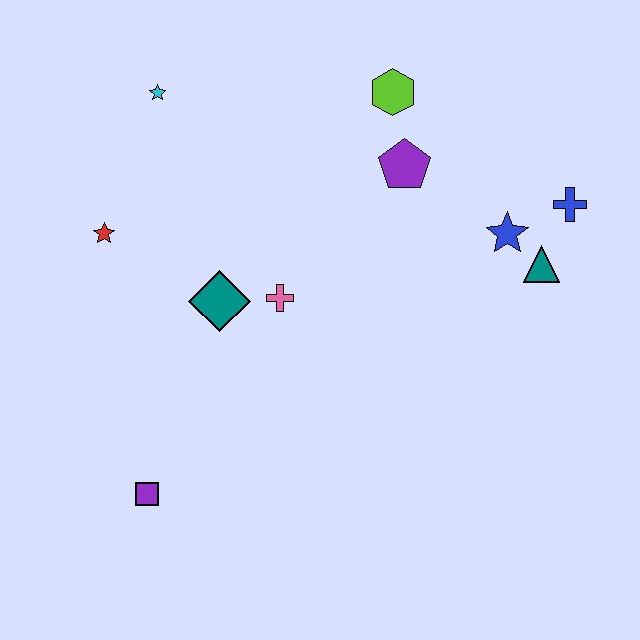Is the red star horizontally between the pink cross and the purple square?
No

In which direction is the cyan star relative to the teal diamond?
The cyan star is above the teal diamond.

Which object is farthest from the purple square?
The blue cross is farthest from the purple square.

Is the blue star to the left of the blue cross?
Yes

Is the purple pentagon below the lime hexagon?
Yes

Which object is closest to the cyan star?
The red star is closest to the cyan star.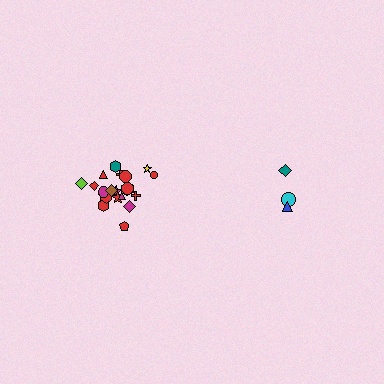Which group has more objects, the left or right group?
The left group.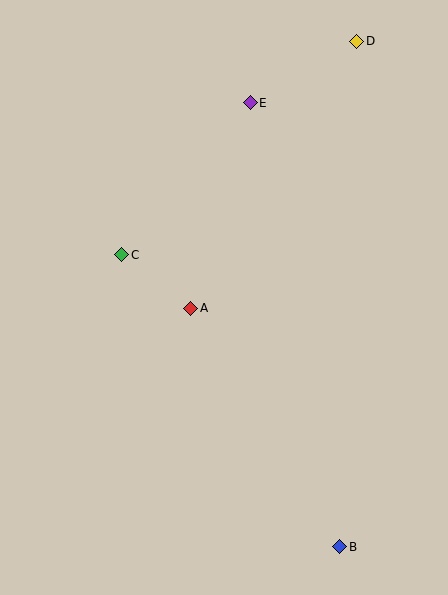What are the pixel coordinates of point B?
Point B is at (340, 547).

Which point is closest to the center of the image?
Point A at (191, 308) is closest to the center.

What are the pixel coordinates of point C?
Point C is at (122, 255).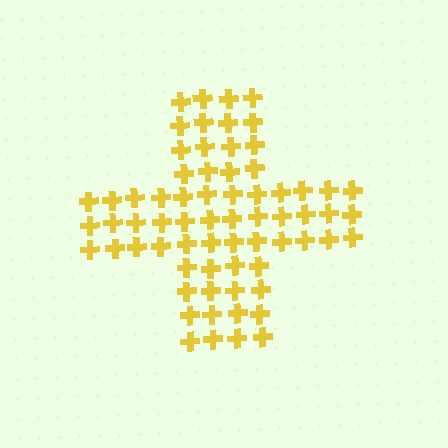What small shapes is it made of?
It is made of small crosses.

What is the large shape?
The large shape is a cross.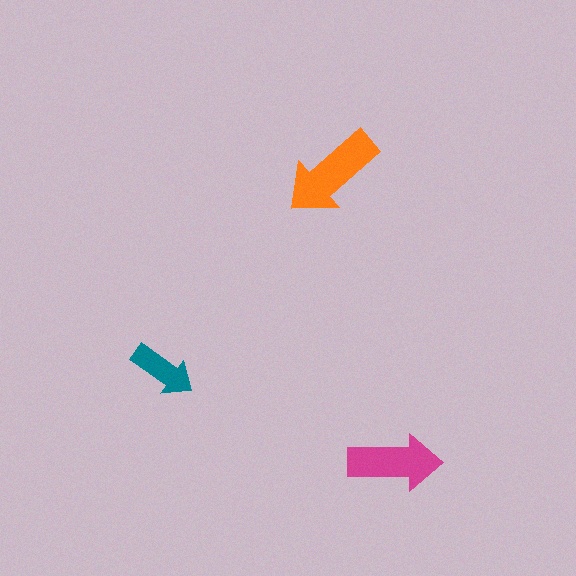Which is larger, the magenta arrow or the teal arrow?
The magenta one.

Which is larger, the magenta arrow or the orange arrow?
The orange one.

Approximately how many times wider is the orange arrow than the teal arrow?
About 1.5 times wider.